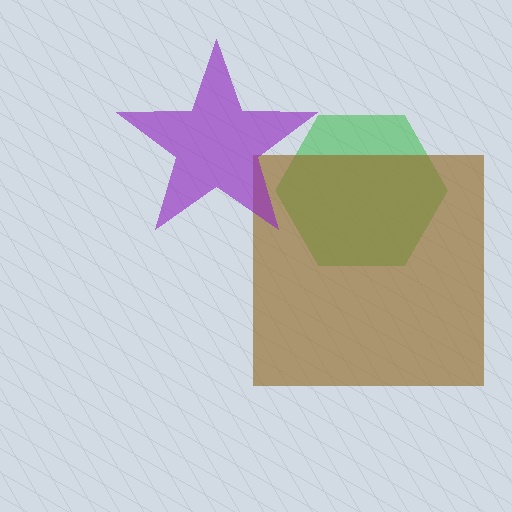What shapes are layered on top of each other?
The layered shapes are: a green hexagon, a brown square, a purple star.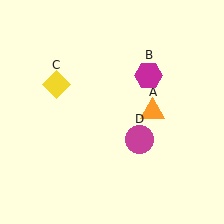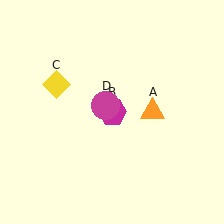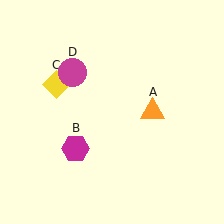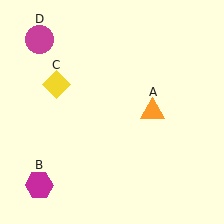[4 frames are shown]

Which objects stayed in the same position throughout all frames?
Orange triangle (object A) and yellow diamond (object C) remained stationary.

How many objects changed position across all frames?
2 objects changed position: magenta hexagon (object B), magenta circle (object D).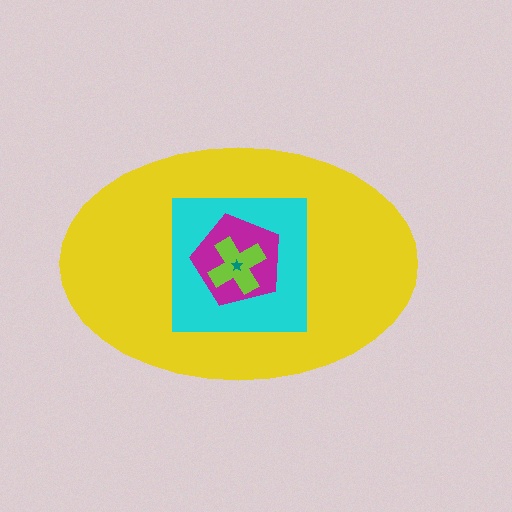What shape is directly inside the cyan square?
The magenta pentagon.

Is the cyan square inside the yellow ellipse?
Yes.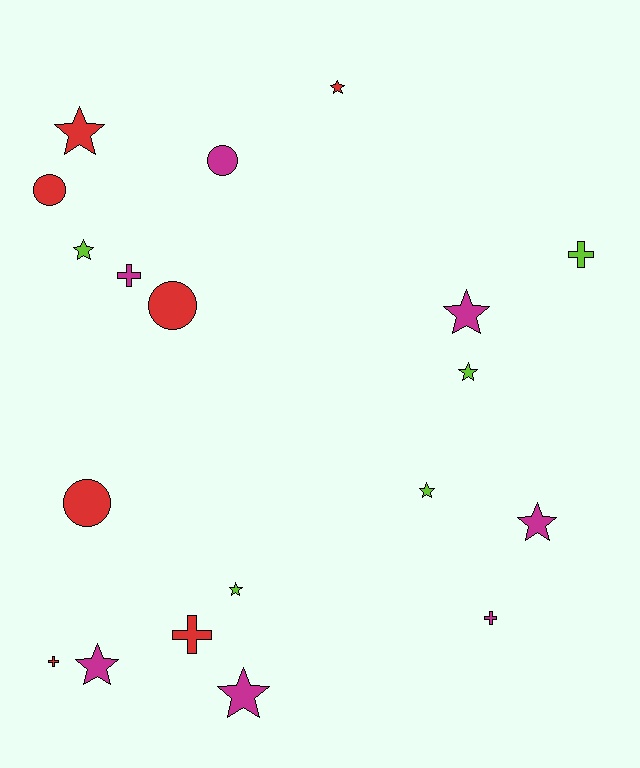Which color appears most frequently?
Magenta, with 7 objects.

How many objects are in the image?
There are 19 objects.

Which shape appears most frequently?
Star, with 10 objects.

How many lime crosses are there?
There is 1 lime cross.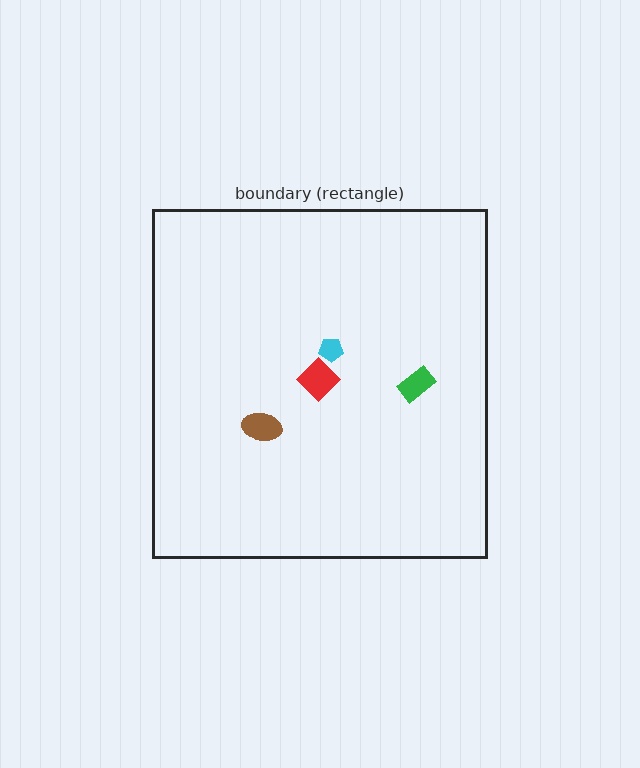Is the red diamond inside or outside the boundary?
Inside.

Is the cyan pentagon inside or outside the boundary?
Inside.